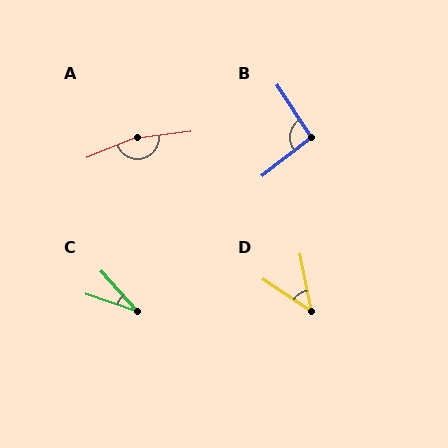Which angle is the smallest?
C, at approximately 30 degrees.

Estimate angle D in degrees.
Approximately 45 degrees.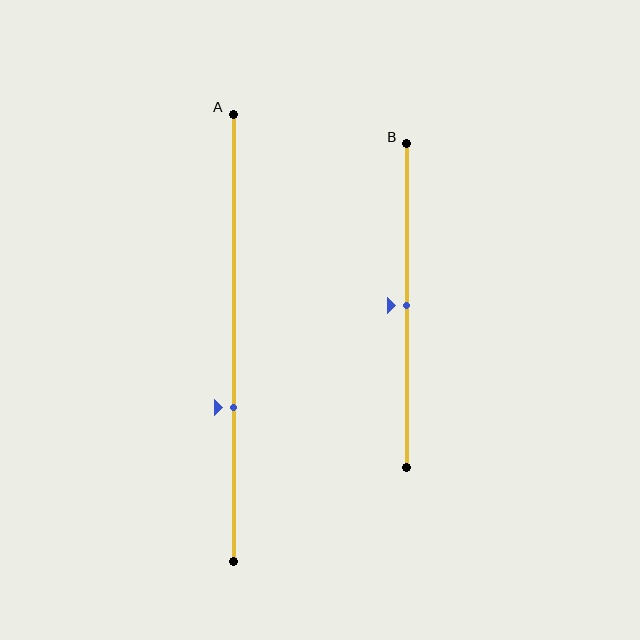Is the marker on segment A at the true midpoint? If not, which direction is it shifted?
No, the marker on segment A is shifted downward by about 16% of the segment length.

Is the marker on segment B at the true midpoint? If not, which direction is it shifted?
Yes, the marker on segment B is at the true midpoint.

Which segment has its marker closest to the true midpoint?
Segment B has its marker closest to the true midpoint.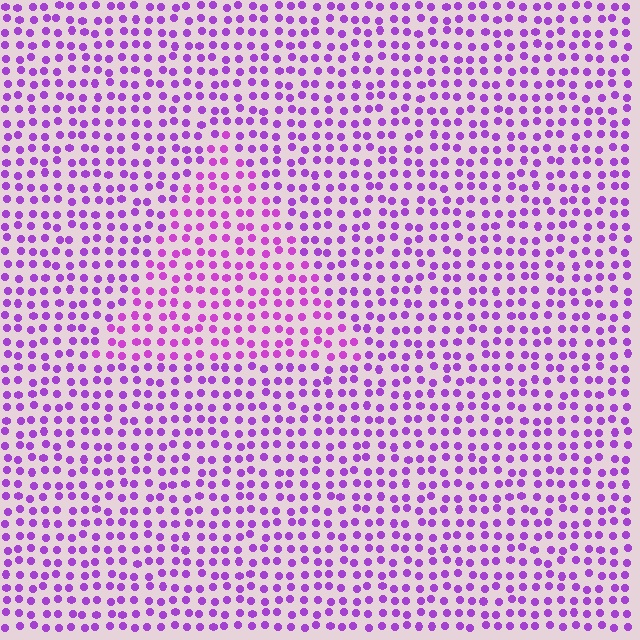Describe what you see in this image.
The image is filled with small purple elements in a uniform arrangement. A triangle-shaped region is visible where the elements are tinted to a slightly different hue, forming a subtle color boundary.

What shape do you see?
I see a triangle.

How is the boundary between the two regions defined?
The boundary is defined purely by a slight shift in hue (about 18 degrees). Spacing, size, and orientation are identical on both sides.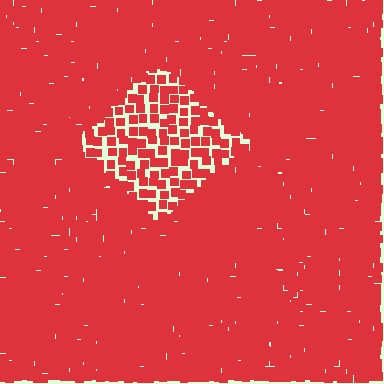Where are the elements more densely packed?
The elements are more densely packed outside the diamond boundary.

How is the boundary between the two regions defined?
The boundary is defined by a change in element density (approximately 2.3x ratio). All elements are the same color, size, and shape.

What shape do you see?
I see a diamond.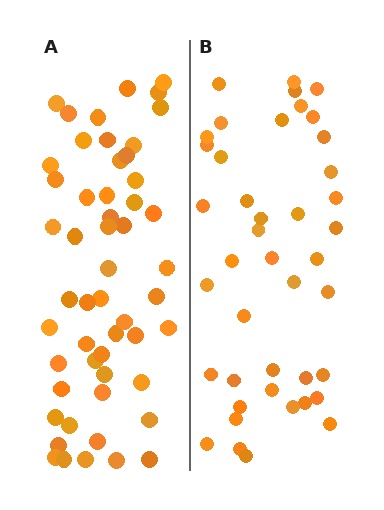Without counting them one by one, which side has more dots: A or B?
Region A (the left region) has more dots.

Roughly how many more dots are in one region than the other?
Region A has roughly 12 or so more dots than region B.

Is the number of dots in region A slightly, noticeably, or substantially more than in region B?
Region A has noticeably more, but not dramatically so. The ratio is roughly 1.3 to 1.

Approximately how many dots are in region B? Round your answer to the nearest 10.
About 40 dots. (The exact count is 42, which rounds to 40.)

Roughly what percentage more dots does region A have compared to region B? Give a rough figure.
About 25% more.